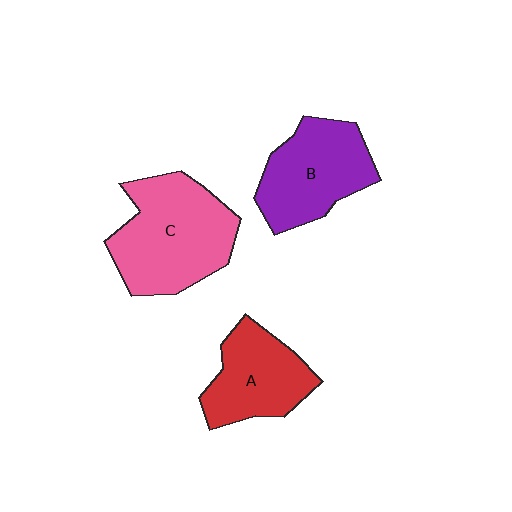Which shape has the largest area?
Shape C (pink).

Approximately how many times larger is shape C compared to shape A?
Approximately 1.5 times.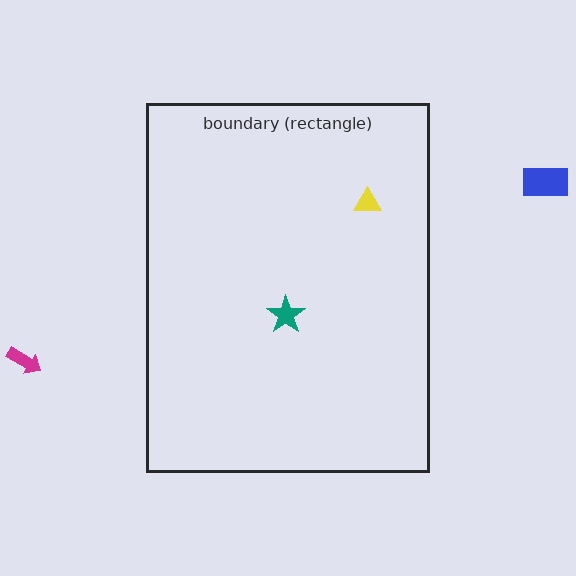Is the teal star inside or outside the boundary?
Inside.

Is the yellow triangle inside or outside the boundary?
Inside.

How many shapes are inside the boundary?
2 inside, 2 outside.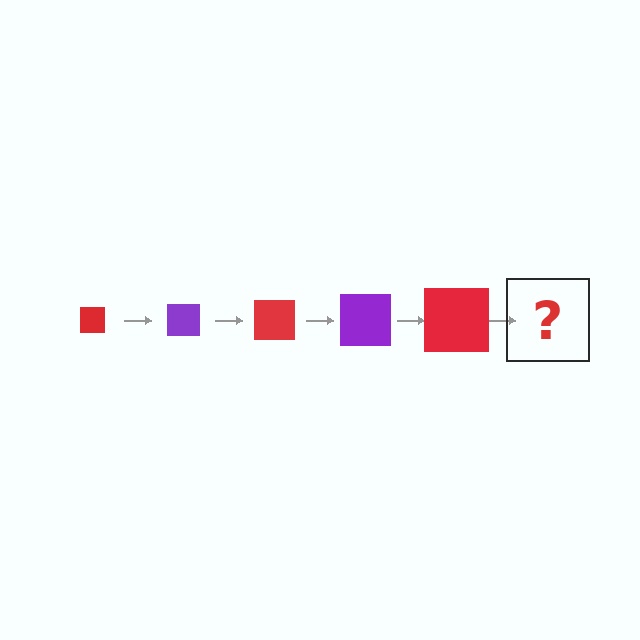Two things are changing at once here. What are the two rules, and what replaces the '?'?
The two rules are that the square grows larger each step and the color cycles through red and purple. The '?' should be a purple square, larger than the previous one.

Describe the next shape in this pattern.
It should be a purple square, larger than the previous one.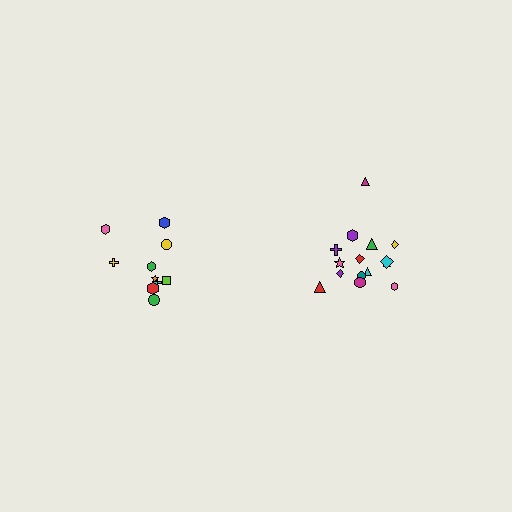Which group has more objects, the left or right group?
The right group.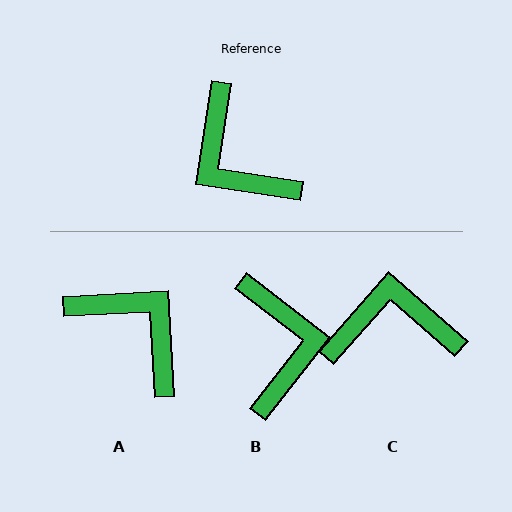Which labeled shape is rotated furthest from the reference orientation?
A, about 168 degrees away.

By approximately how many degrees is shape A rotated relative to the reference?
Approximately 168 degrees clockwise.